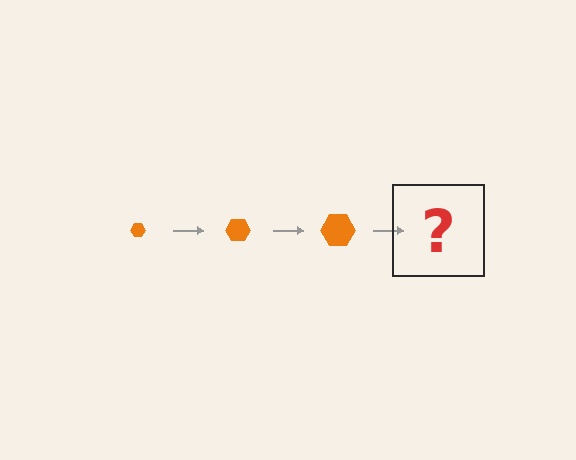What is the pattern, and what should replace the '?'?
The pattern is that the hexagon gets progressively larger each step. The '?' should be an orange hexagon, larger than the previous one.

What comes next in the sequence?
The next element should be an orange hexagon, larger than the previous one.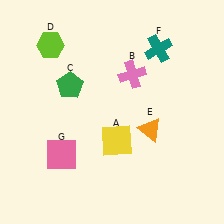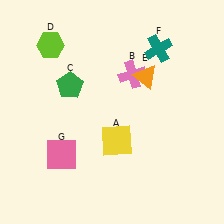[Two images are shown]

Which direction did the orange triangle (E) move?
The orange triangle (E) moved up.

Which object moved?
The orange triangle (E) moved up.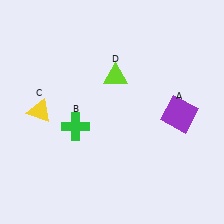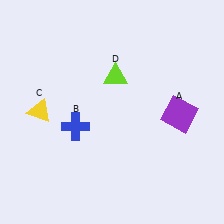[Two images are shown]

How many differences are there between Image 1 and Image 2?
There is 1 difference between the two images.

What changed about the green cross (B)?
In Image 1, B is green. In Image 2, it changed to blue.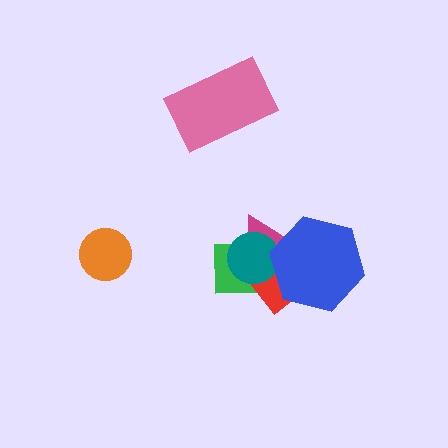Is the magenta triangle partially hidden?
Yes, it is partially covered by another shape.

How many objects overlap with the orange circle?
0 objects overlap with the orange circle.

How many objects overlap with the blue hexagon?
3 objects overlap with the blue hexagon.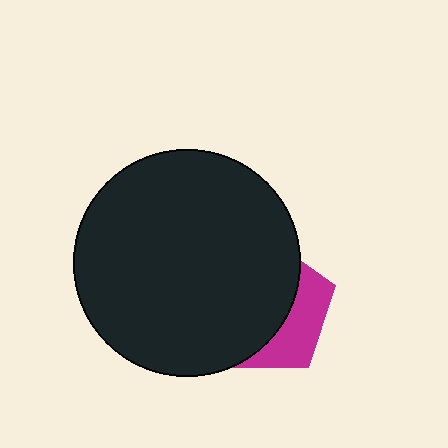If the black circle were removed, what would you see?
You would see the complete magenta pentagon.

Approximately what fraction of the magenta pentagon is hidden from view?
Roughly 67% of the magenta pentagon is hidden behind the black circle.